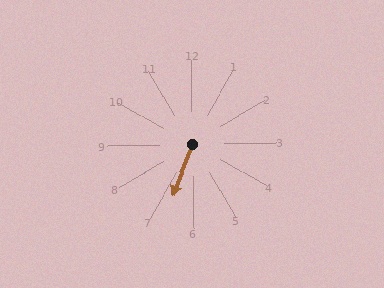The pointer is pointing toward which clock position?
Roughly 7 o'clock.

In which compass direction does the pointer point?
South.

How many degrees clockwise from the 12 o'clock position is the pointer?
Approximately 202 degrees.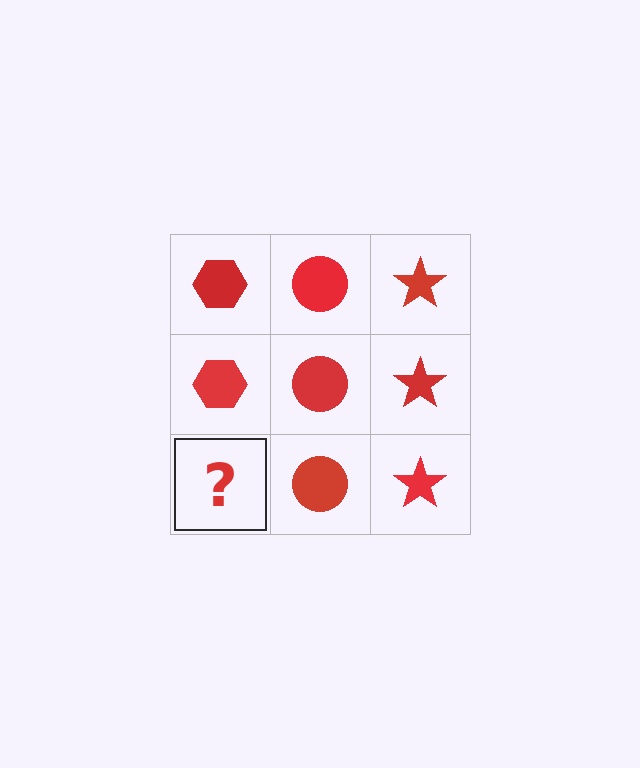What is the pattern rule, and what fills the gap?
The rule is that each column has a consistent shape. The gap should be filled with a red hexagon.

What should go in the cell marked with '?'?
The missing cell should contain a red hexagon.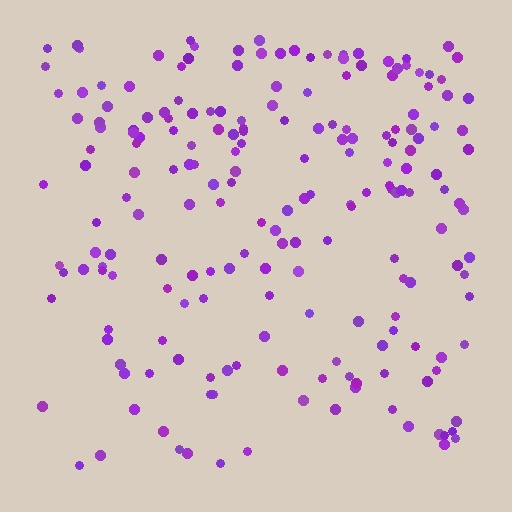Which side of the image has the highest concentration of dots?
The top.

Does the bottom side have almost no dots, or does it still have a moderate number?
Still a moderate number, just noticeably fewer than the top.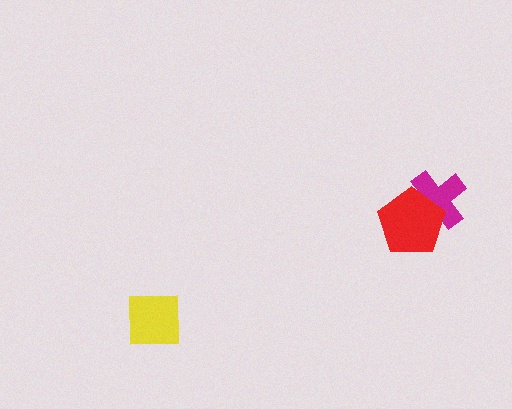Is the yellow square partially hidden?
No, no other shape covers it.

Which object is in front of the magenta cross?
The red pentagon is in front of the magenta cross.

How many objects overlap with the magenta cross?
1 object overlaps with the magenta cross.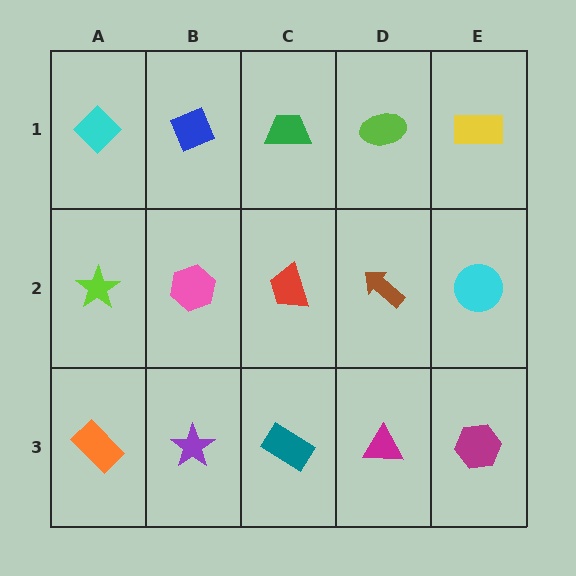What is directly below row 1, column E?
A cyan circle.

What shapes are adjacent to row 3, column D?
A brown arrow (row 2, column D), a teal rectangle (row 3, column C), a magenta hexagon (row 3, column E).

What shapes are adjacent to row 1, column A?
A lime star (row 2, column A), a blue diamond (row 1, column B).